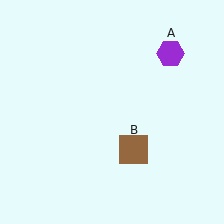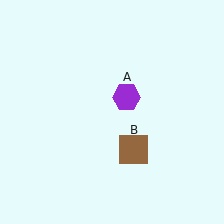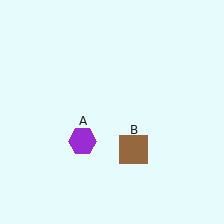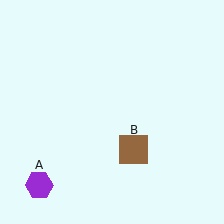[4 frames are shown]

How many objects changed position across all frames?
1 object changed position: purple hexagon (object A).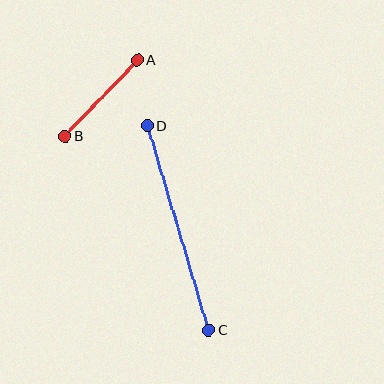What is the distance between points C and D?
The distance is approximately 213 pixels.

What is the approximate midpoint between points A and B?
The midpoint is at approximately (101, 98) pixels.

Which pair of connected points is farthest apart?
Points C and D are farthest apart.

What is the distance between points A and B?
The distance is approximately 105 pixels.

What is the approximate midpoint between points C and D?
The midpoint is at approximately (178, 228) pixels.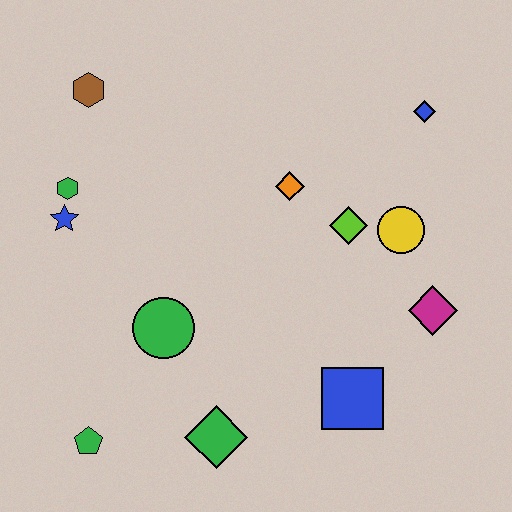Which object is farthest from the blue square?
The brown hexagon is farthest from the blue square.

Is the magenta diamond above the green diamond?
Yes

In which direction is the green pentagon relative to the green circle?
The green pentagon is below the green circle.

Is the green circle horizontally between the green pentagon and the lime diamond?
Yes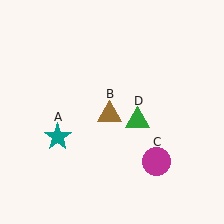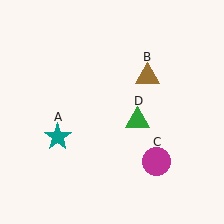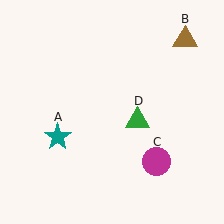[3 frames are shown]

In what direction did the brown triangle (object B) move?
The brown triangle (object B) moved up and to the right.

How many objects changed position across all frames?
1 object changed position: brown triangle (object B).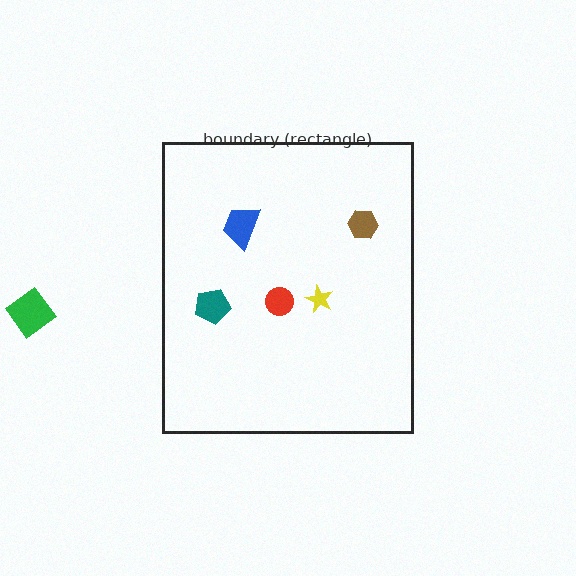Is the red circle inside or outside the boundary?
Inside.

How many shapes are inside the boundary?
5 inside, 1 outside.